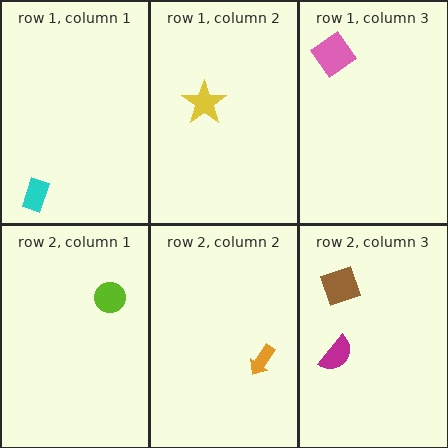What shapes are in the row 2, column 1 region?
The lime circle.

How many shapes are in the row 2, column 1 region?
1.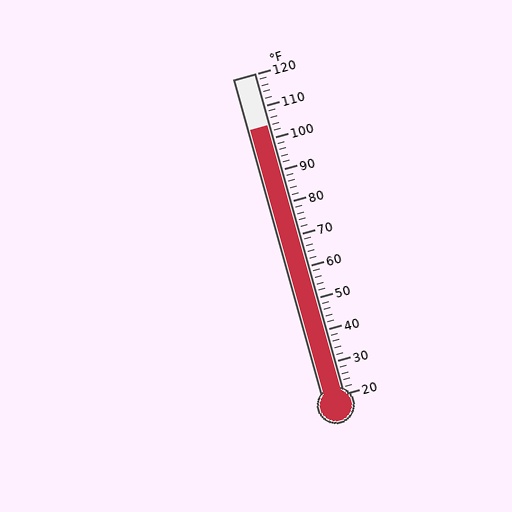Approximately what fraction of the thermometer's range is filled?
The thermometer is filled to approximately 85% of its range.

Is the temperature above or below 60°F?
The temperature is above 60°F.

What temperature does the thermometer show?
The thermometer shows approximately 104°F.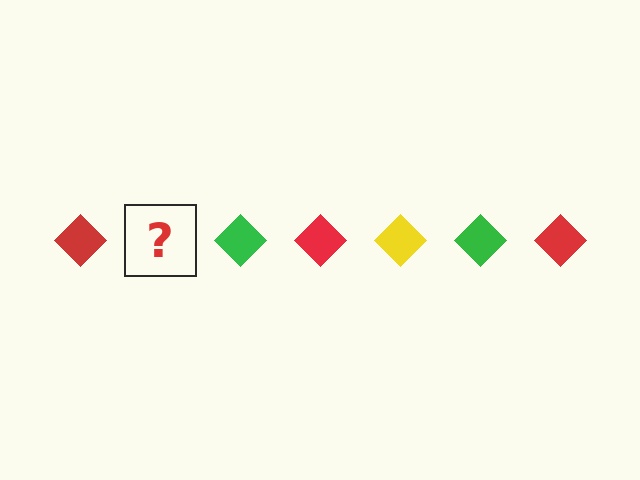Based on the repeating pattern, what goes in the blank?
The blank should be a yellow diamond.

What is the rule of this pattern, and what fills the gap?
The rule is that the pattern cycles through red, yellow, green diamonds. The gap should be filled with a yellow diamond.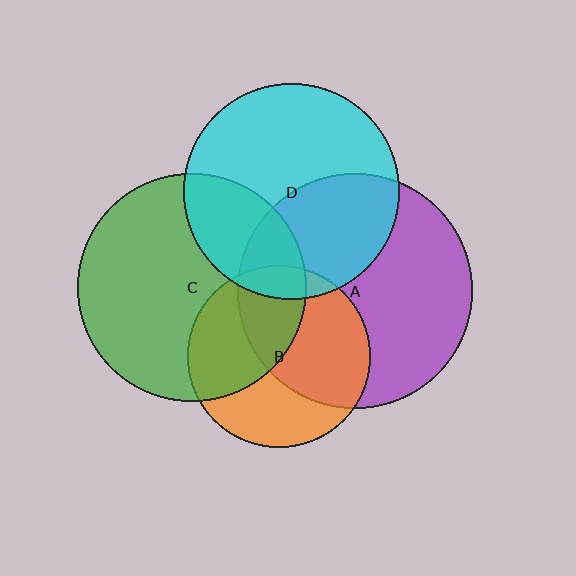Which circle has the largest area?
Circle A (purple).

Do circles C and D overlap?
Yes.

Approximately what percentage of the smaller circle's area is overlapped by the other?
Approximately 30%.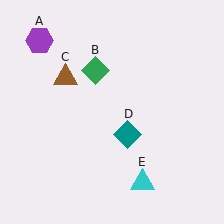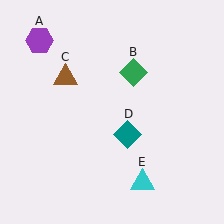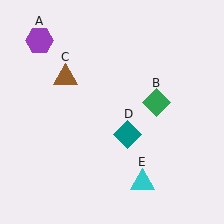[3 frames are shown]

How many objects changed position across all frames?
1 object changed position: green diamond (object B).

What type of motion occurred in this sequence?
The green diamond (object B) rotated clockwise around the center of the scene.